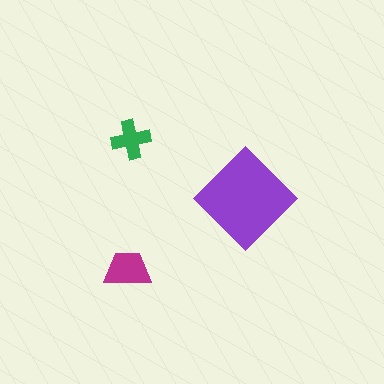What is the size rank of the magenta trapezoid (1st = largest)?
2nd.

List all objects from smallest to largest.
The green cross, the magenta trapezoid, the purple diamond.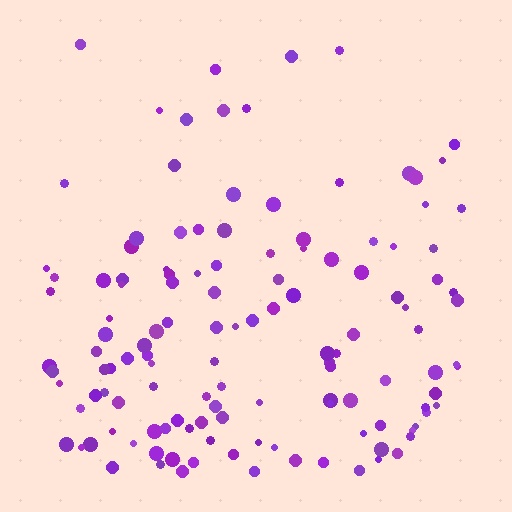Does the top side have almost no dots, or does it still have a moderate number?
Still a moderate number, just noticeably fewer than the bottom.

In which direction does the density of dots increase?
From top to bottom, with the bottom side densest.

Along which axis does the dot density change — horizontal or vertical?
Vertical.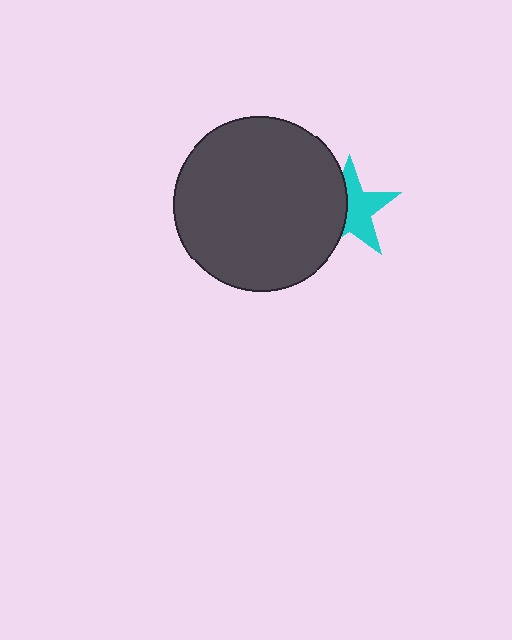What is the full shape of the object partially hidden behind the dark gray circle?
The partially hidden object is a cyan star.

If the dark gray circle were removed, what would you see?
You would see the complete cyan star.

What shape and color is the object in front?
The object in front is a dark gray circle.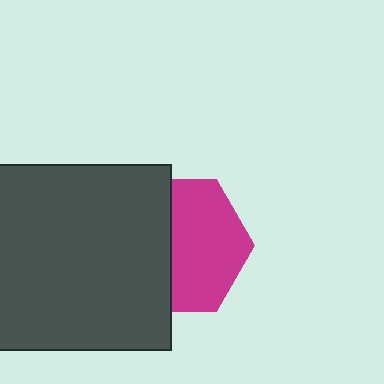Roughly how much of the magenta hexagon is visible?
About half of it is visible (roughly 56%).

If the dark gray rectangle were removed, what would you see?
You would see the complete magenta hexagon.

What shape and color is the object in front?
The object in front is a dark gray rectangle.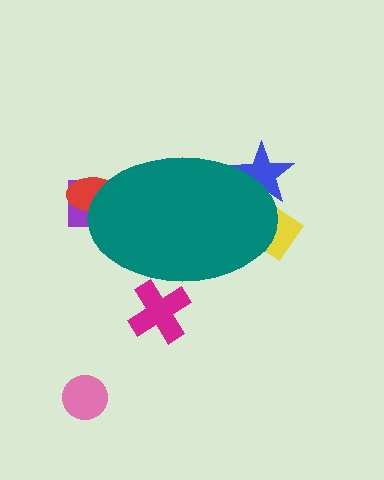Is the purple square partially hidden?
Yes, the purple square is partially hidden behind the teal ellipse.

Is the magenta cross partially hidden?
Yes, the magenta cross is partially hidden behind the teal ellipse.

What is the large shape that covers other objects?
A teal ellipse.